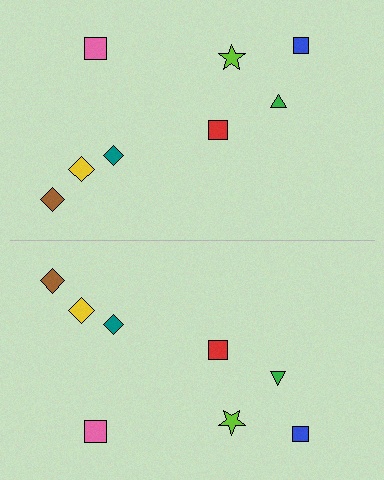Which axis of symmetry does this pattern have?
The pattern has a horizontal axis of symmetry running through the center of the image.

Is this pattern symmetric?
Yes, this pattern has bilateral (reflection) symmetry.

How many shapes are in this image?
There are 16 shapes in this image.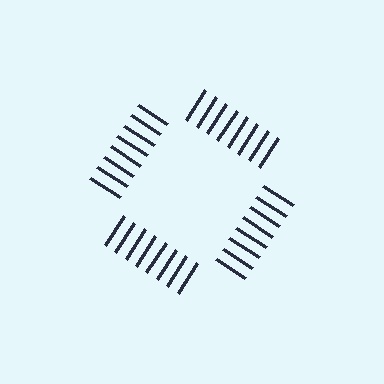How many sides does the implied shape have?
4 sides — the line-ends trace a square.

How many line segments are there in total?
32 — 8 along each of the 4 edges.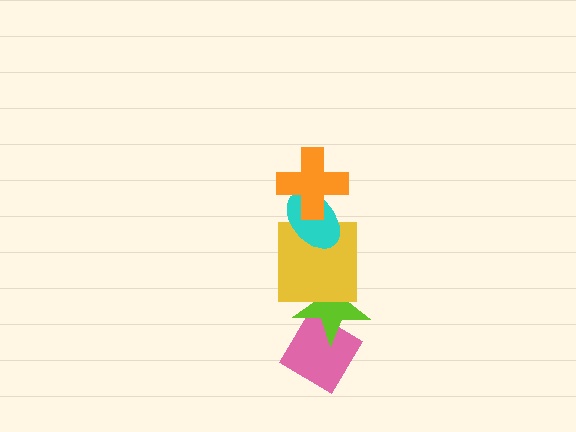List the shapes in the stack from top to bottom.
From top to bottom: the orange cross, the cyan ellipse, the yellow square, the lime star, the pink diamond.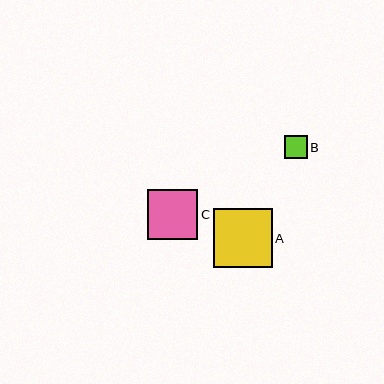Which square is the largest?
Square A is the largest with a size of approximately 59 pixels.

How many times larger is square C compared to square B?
Square C is approximately 2.2 times the size of square B.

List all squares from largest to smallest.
From largest to smallest: A, C, B.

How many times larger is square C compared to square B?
Square C is approximately 2.2 times the size of square B.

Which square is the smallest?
Square B is the smallest with a size of approximately 23 pixels.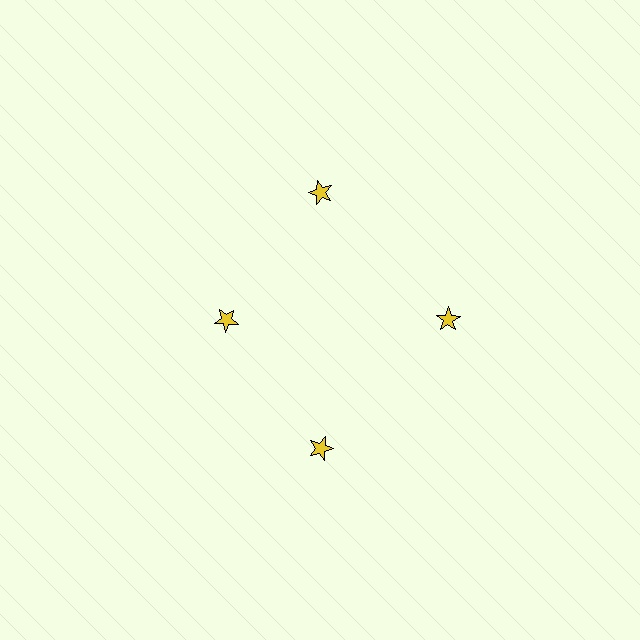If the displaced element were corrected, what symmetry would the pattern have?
It would have 4-fold rotational symmetry — the pattern would map onto itself every 90 degrees.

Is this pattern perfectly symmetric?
No. The 4 yellow stars are arranged in a ring, but one element near the 9 o'clock position is pulled inward toward the center, breaking the 4-fold rotational symmetry.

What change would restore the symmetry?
The symmetry would be restored by moving it outward, back onto the ring so that all 4 stars sit at equal angles and equal distance from the center.